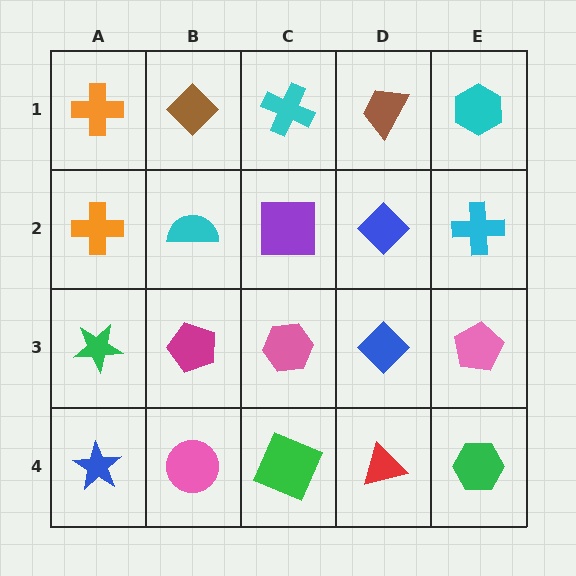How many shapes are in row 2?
5 shapes.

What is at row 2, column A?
An orange cross.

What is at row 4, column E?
A green hexagon.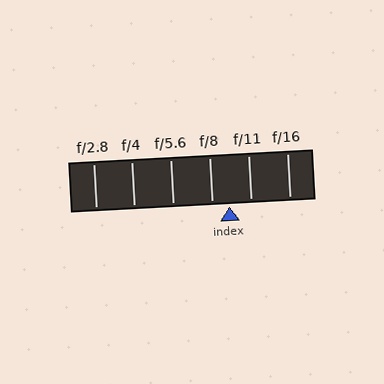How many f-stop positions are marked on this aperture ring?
There are 6 f-stop positions marked.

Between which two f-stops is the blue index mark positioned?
The index mark is between f/8 and f/11.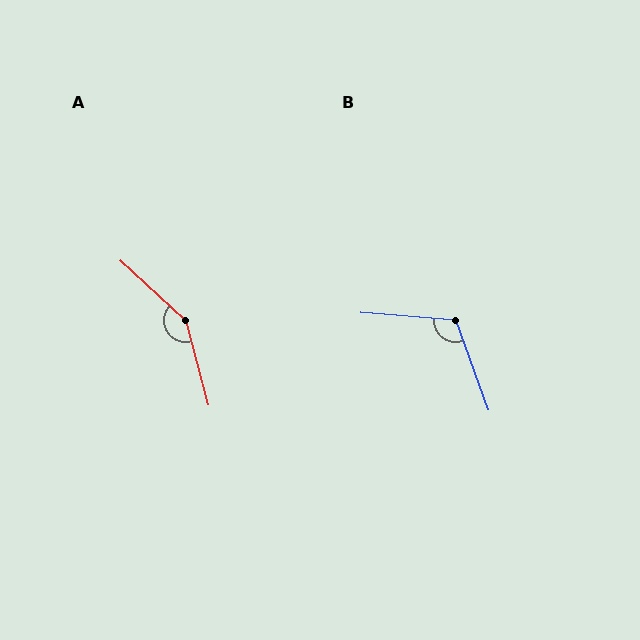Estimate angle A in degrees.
Approximately 148 degrees.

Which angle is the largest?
A, at approximately 148 degrees.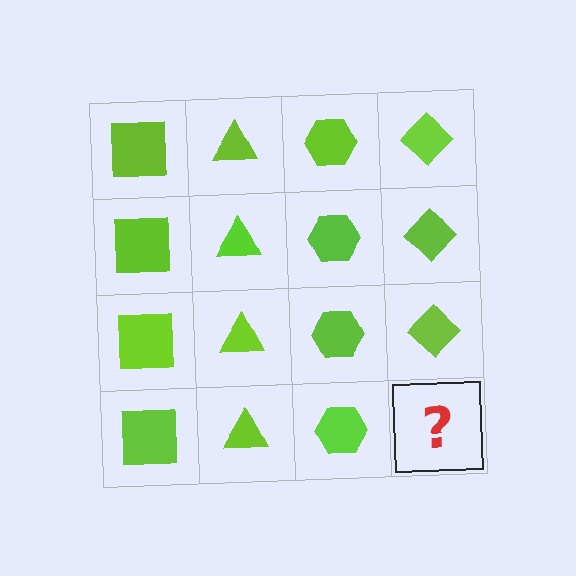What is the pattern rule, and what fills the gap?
The rule is that each column has a consistent shape. The gap should be filled with a lime diamond.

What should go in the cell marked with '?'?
The missing cell should contain a lime diamond.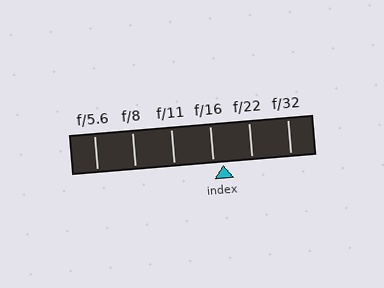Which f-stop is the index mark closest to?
The index mark is closest to f/16.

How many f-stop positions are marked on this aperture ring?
There are 6 f-stop positions marked.